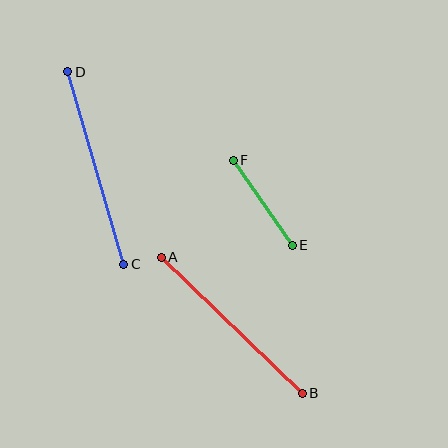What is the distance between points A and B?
The distance is approximately 196 pixels.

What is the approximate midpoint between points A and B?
The midpoint is at approximately (232, 325) pixels.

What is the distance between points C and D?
The distance is approximately 201 pixels.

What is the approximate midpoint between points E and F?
The midpoint is at approximately (263, 203) pixels.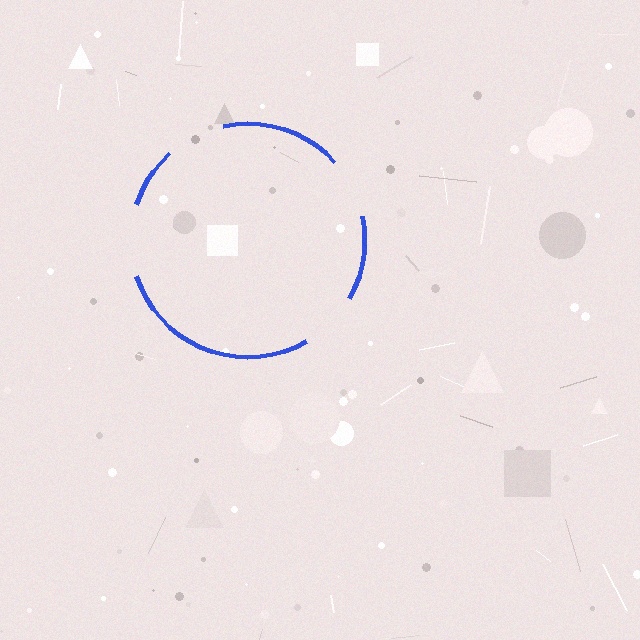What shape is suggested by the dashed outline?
The dashed outline suggests a circle.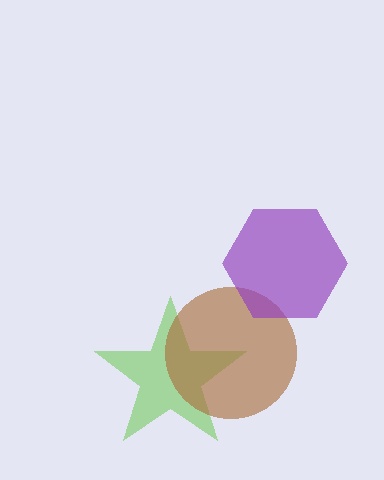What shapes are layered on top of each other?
The layered shapes are: a lime star, a brown circle, a purple hexagon.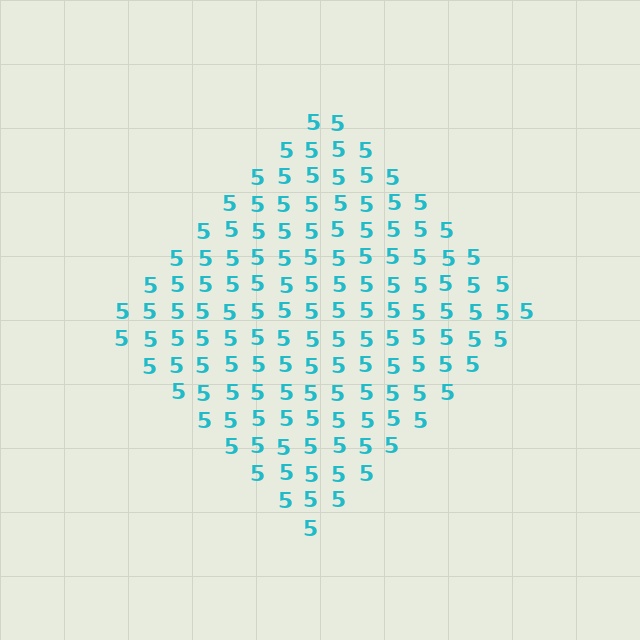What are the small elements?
The small elements are digit 5's.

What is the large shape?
The large shape is a diamond.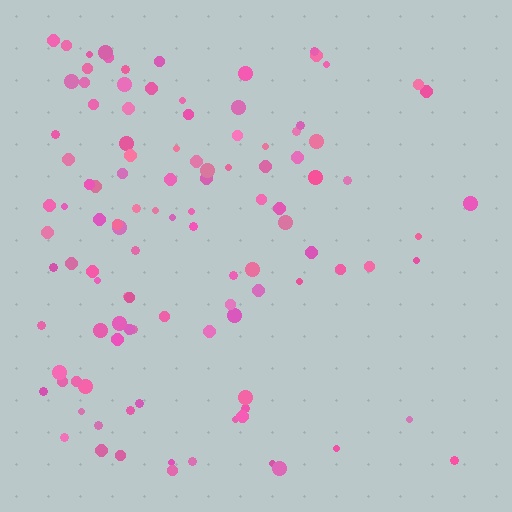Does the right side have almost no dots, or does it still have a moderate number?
Still a moderate number, just noticeably fewer than the left.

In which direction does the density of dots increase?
From right to left, with the left side densest.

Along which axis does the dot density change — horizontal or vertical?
Horizontal.